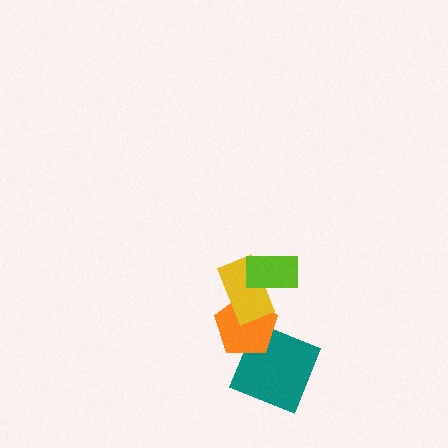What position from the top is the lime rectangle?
The lime rectangle is 1st from the top.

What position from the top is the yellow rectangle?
The yellow rectangle is 2nd from the top.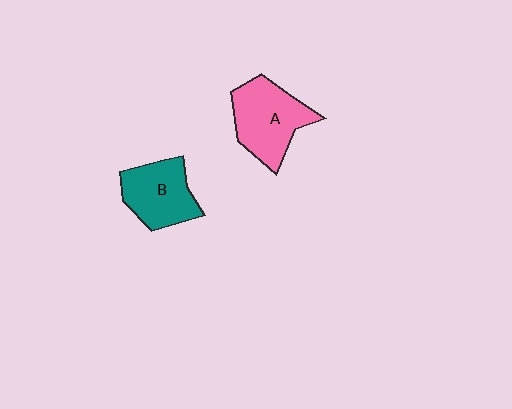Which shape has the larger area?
Shape A (pink).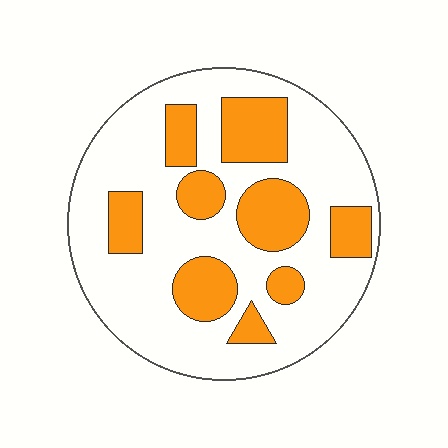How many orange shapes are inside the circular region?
9.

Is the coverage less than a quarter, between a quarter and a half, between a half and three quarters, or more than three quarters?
Between a quarter and a half.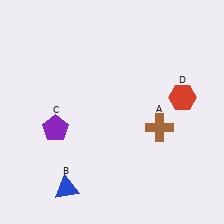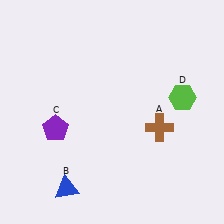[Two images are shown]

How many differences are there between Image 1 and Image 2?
There is 1 difference between the two images.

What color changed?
The hexagon (D) changed from red in Image 1 to lime in Image 2.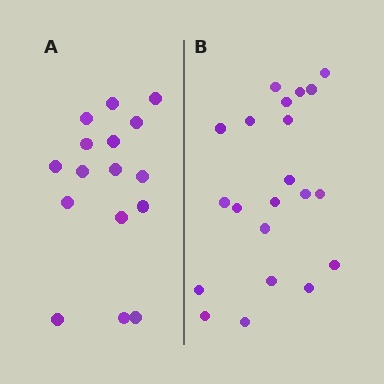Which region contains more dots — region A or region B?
Region B (the right region) has more dots.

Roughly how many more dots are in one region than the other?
Region B has about 5 more dots than region A.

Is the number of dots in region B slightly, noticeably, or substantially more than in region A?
Region B has noticeably more, but not dramatically so. The ratio is roughly 1.3 to 1.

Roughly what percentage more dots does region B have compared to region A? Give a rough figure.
About 30% more.